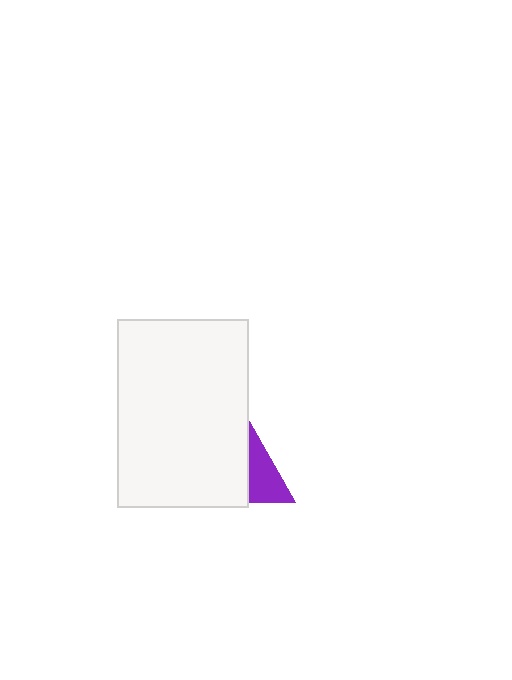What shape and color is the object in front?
The object in front is a white rectangle.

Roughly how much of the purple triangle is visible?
About half of it is visible (roughly 49%).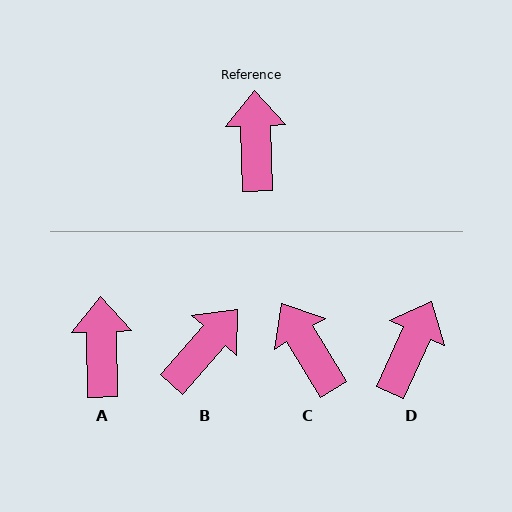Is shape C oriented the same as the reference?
No, it is off by about 30 degrees.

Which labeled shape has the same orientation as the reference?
A.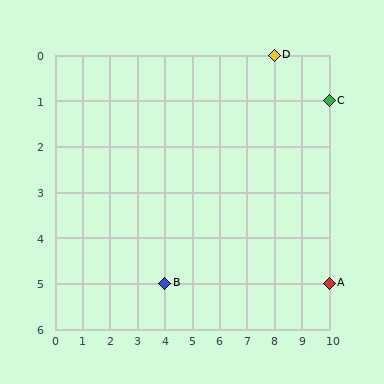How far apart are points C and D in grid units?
Points C and D are 2 columns and 1 row apart (about 2.2 grid units diagonally).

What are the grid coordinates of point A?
Point A is at grid coordinates (10, 5).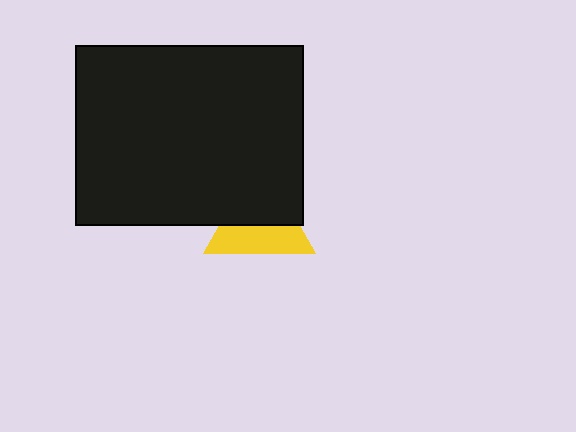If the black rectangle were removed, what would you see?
You would see the complete yellow triangle.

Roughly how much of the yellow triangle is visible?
About half of it is visible (roughly 49%).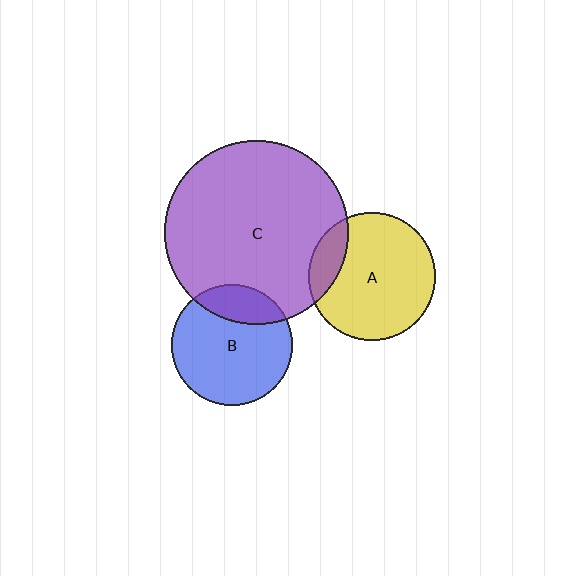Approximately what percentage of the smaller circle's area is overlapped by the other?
Approximately 20%.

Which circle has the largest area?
Circle C (purple).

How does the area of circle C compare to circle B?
Approximately 2.3 times.